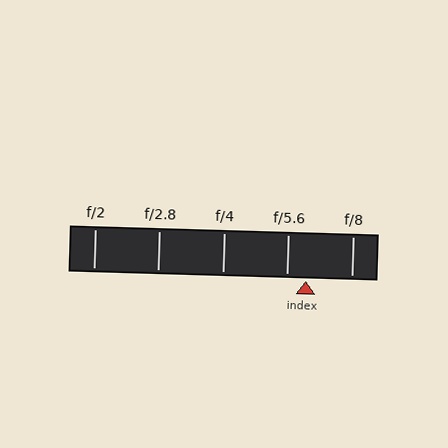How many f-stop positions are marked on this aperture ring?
There are 5 f-stop positions marked.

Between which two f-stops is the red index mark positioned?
The index mark is between f/5.6 and f/8.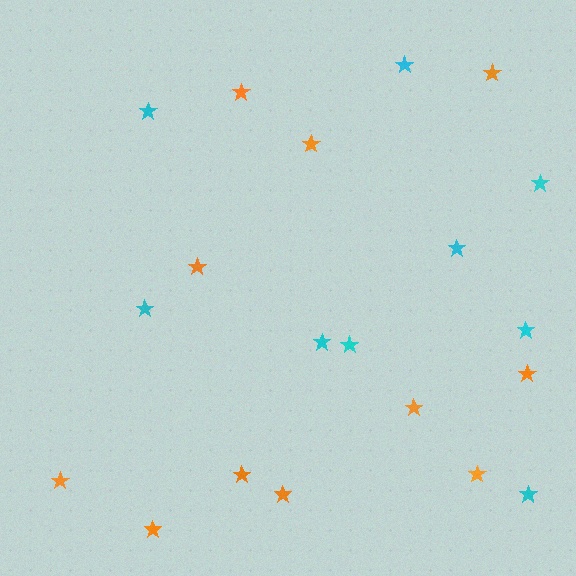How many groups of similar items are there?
There are 2 groups: one group of orange stars (11) and one group of cyan stars (9).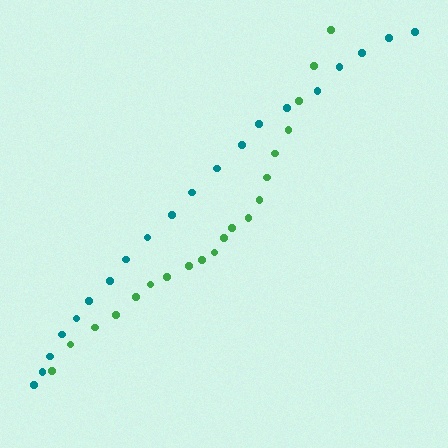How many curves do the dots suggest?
There are 2 distinct paths.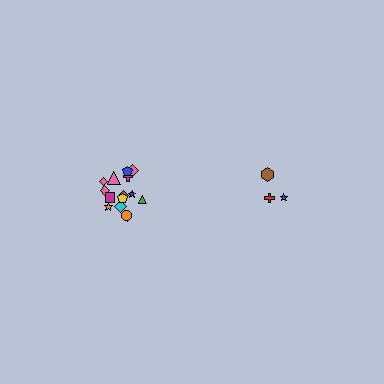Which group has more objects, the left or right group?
The left group.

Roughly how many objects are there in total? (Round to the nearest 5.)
Roughly 20 objects in total.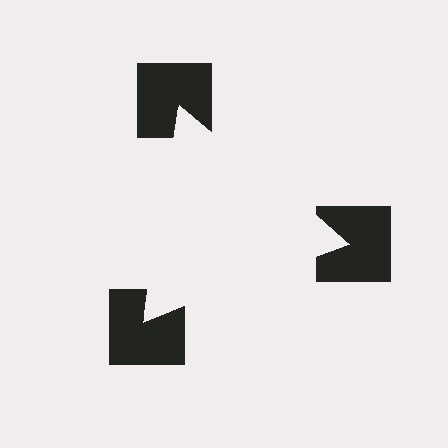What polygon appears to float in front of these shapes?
An illusory triangle — its edges are inferred from the aligned wedge cuts in the notched squares, not physically drawn.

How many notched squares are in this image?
There are 3 — one at each vertex of the illusory triangle.